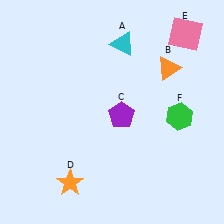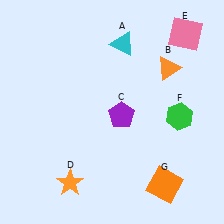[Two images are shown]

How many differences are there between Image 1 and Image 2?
There is 1 difference between the two images.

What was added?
An orange square (G) was added in Image 2.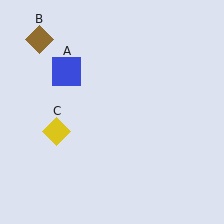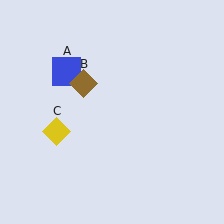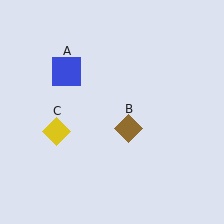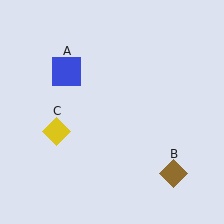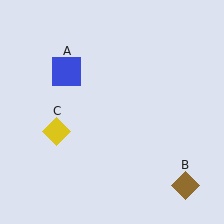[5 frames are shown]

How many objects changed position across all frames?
1 object changed position: brown diamond (object B).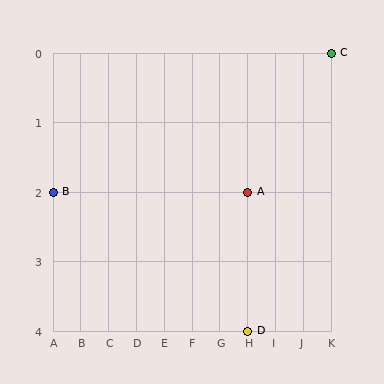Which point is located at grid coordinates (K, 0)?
Point C is at (K, 0).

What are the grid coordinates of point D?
Point D is at grid coordinates (H, 4).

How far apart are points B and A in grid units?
Points B and A are 7 columns apart.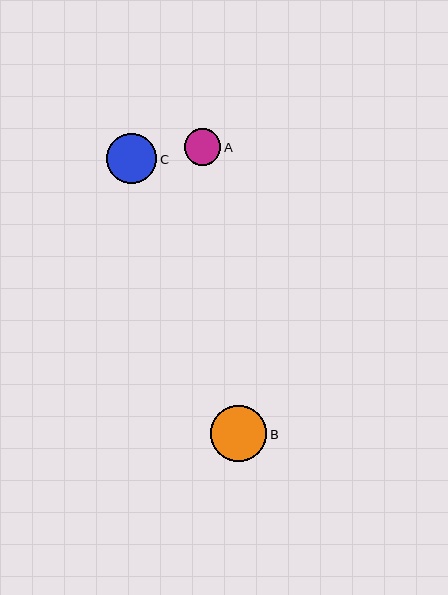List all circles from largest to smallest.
From largest to smallest: B, C, A.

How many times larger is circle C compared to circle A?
Circle C is approximately 1.4 times the size of circle A.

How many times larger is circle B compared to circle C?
Circle B is approximately 1.1 times the size of circle C.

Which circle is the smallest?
Circle A is the smallest with a size of approximately 37 pixels.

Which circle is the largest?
Circle B is the largest with a size of approximately 56 pixels.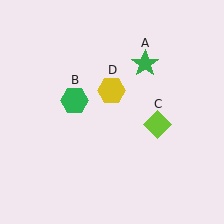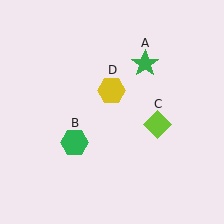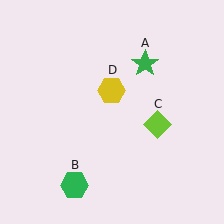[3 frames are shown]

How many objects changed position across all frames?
1 object changed position: green hexagon (object B).